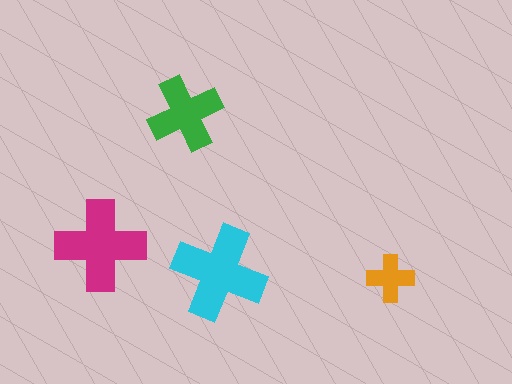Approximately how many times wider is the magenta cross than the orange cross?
About 2 times wider.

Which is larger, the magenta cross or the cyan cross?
The cyan one.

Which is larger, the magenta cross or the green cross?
The magenta one.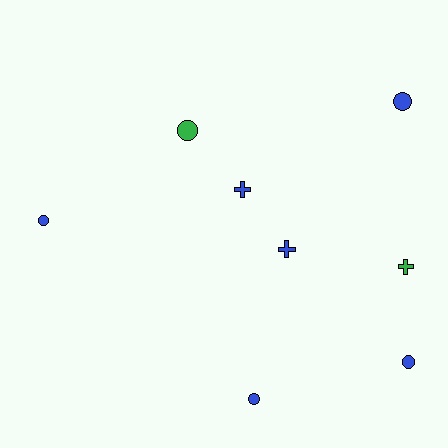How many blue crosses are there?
There are 2 blue crosses.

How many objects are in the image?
There are 8 objects.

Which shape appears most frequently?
Circle, with 5 objects.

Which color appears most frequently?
Blue, with 6 objects.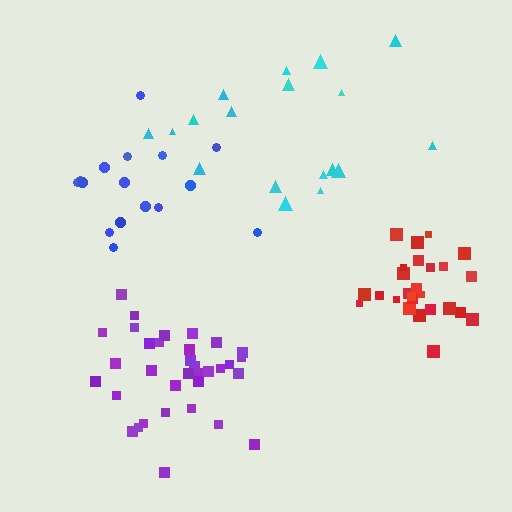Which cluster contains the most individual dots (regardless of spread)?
Purple (34).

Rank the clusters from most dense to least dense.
red, purple, blue, cyan.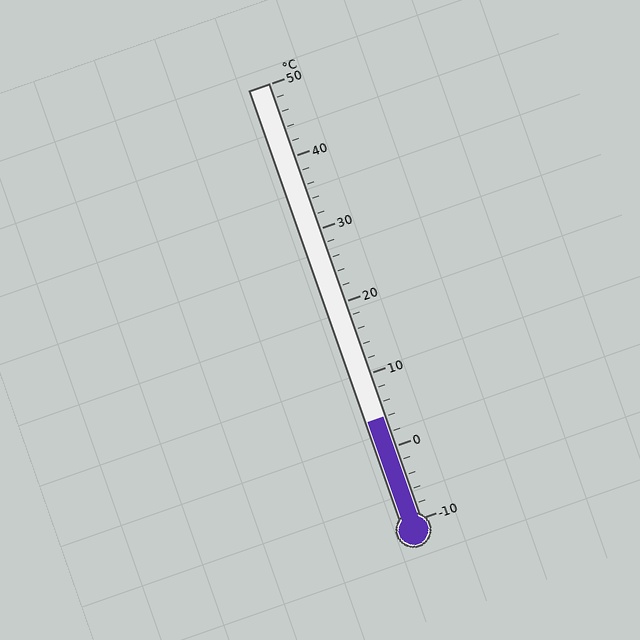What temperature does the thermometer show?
The thermometer shows approximately 4°C.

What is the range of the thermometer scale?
The thermometer scale ranges from -10°C to 50°C.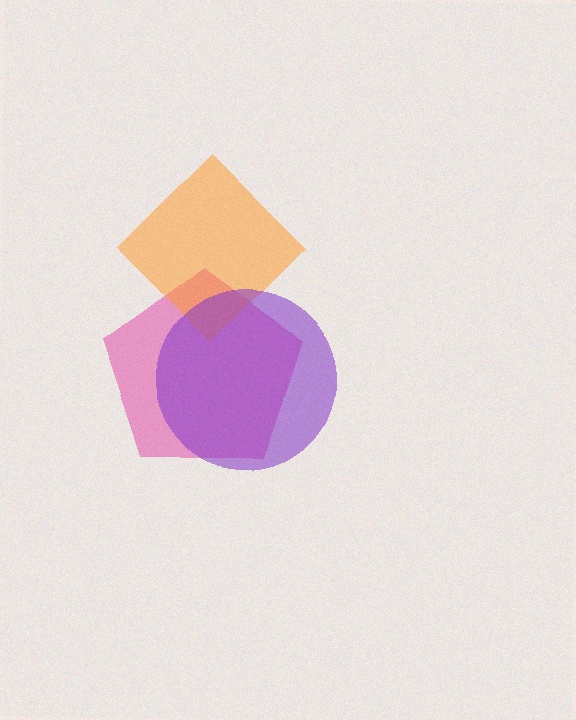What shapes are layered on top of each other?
The layered shapes are: a pink pentagon, an orange diamond, a purple circle.